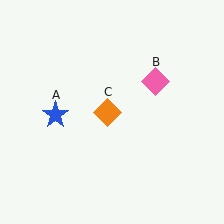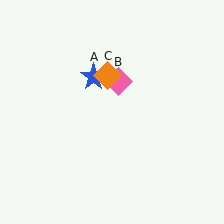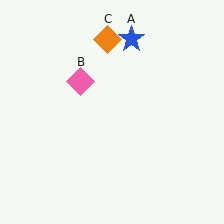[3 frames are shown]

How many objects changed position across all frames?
3 objects changed position: blue star (object A), pink diamond (object B), orange diamond (object C).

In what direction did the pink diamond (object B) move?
The pink diamond (object B) moved left.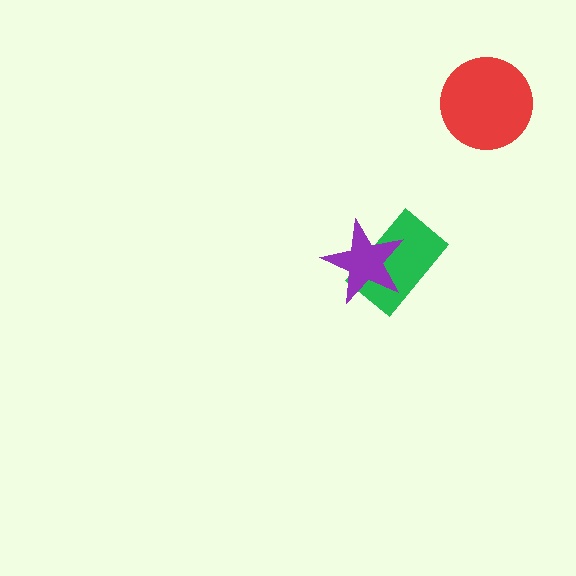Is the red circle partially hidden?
No, no other shape covers it.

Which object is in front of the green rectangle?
The purple star is in front of the green rectangle.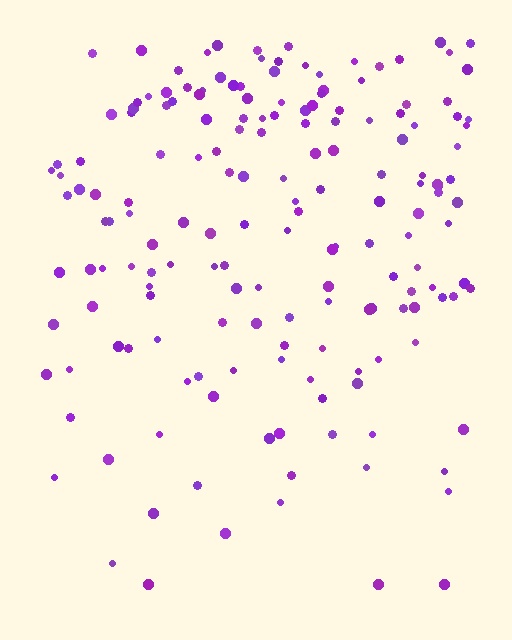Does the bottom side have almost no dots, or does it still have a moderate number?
Still a moderate number, just noticeably fewer than the top.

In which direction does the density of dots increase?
From bottom to top, with the top side densest.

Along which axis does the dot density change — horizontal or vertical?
Vertical.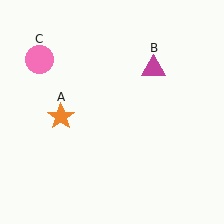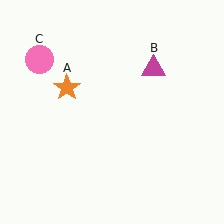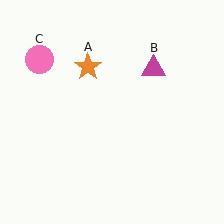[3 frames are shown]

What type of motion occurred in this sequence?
The orange star (object A) rotated clockwise around the center of the scene.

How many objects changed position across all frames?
1 object changed position: orange star (object A).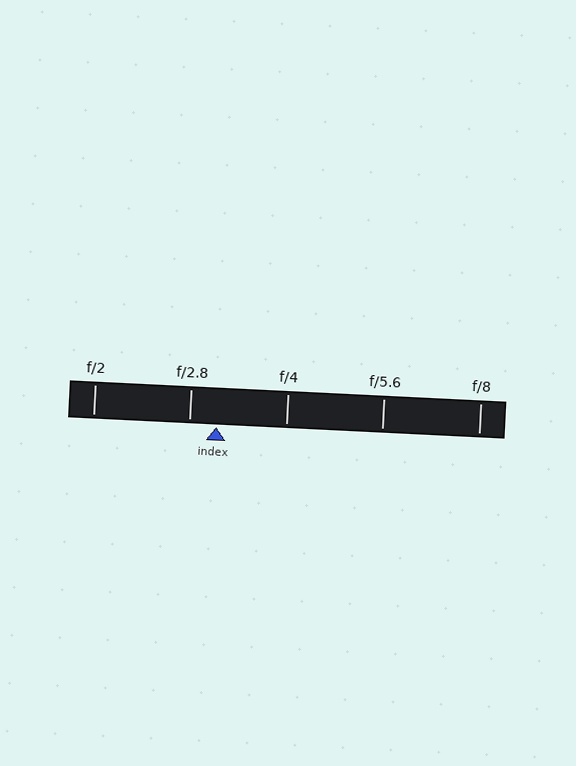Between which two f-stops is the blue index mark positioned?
The index mark is between f/2.8 and f/4.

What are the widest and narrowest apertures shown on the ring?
The widest aperture shown is f/2 and the narrowest is f/8.